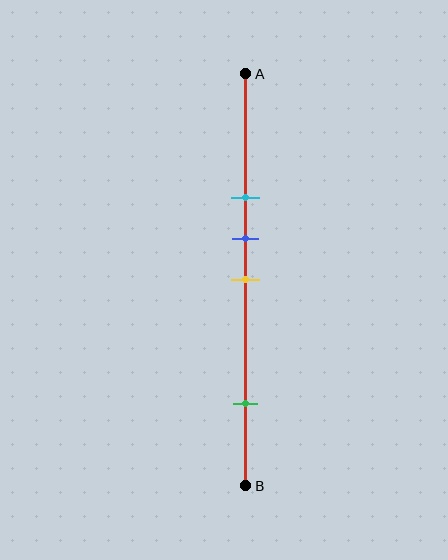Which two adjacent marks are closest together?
The blue and yellow marks are the closest adjacent pair.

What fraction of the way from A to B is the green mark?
The green mark is approximately 80% (0.8) of the way from A to B.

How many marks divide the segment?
There are 4 marks dividing the segment.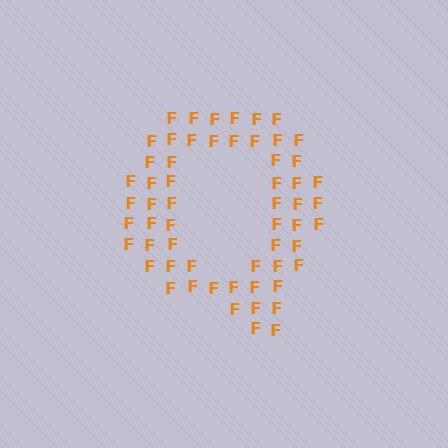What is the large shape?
The large shape is the letter Q.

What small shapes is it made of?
It is made of small letter F's.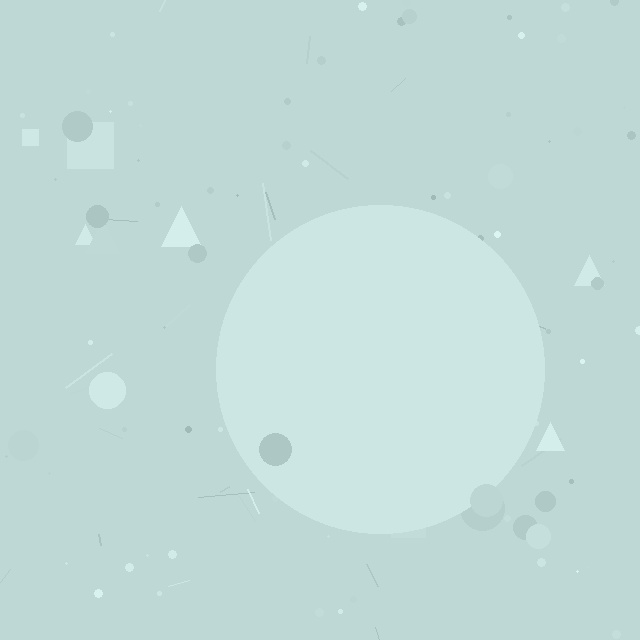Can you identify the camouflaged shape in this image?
The camouflaged shape is a circle.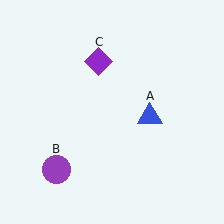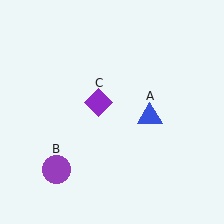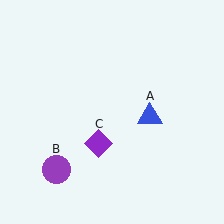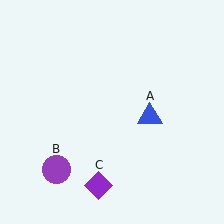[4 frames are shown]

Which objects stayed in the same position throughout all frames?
Blue triangle (object A) and purple circle (object B) remained stationary.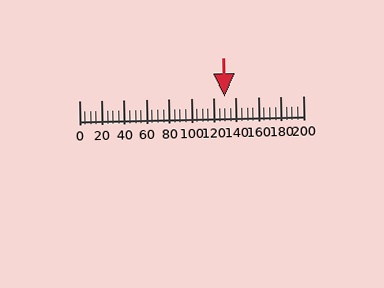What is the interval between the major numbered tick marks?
The major tick marks are spaced 20 units apart.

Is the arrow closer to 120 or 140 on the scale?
The arrow is closer to 120.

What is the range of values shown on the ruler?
The ruler shows values from 0 to 200.